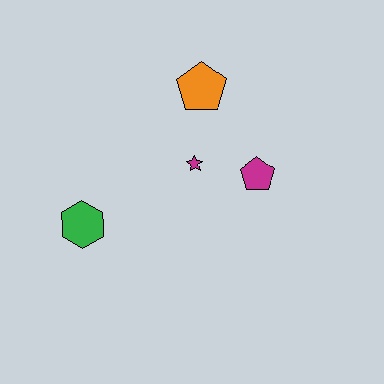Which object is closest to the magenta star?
The magenta pentagon is closest to the magenta star.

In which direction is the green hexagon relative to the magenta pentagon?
The green hexagon is to the left of the magenta pentagon.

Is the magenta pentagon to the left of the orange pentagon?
No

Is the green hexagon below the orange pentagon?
Yes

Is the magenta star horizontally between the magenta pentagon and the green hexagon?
Yes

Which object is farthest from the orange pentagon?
The green hexagon is farthest from the orange pentagon.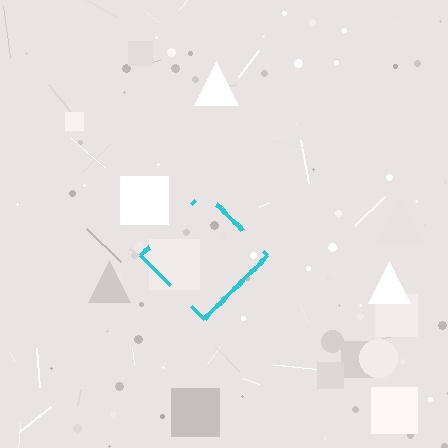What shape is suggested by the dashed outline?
The dashed outline suggests a diamond.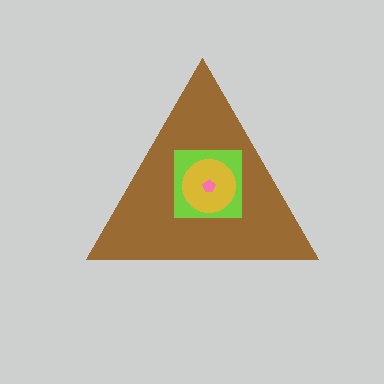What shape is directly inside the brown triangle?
The lime square.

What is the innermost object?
The pink pentagon.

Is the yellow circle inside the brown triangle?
Yes.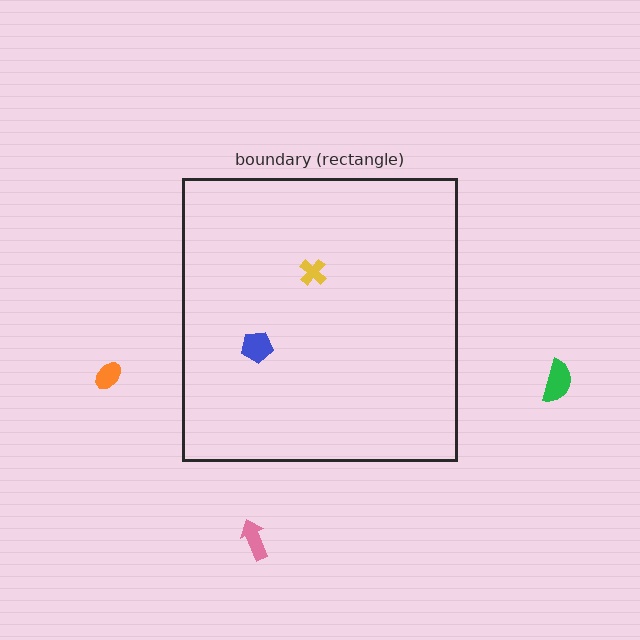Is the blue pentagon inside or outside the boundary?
Inside.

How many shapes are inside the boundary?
2 inside, 3 outside.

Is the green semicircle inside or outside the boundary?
Outside.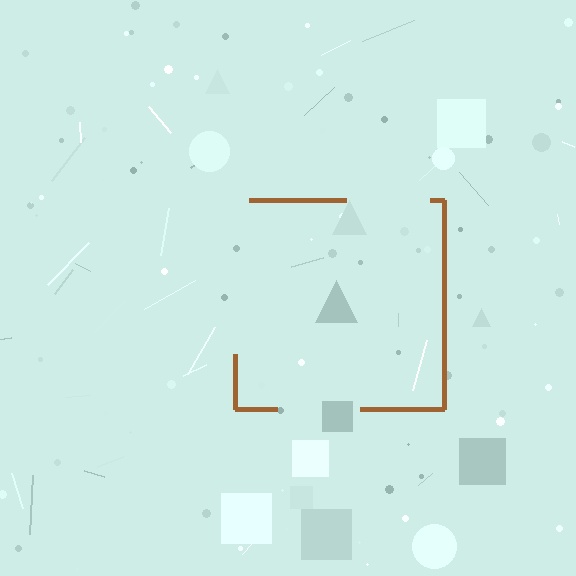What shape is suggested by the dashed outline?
The dashed outline suggests a square.